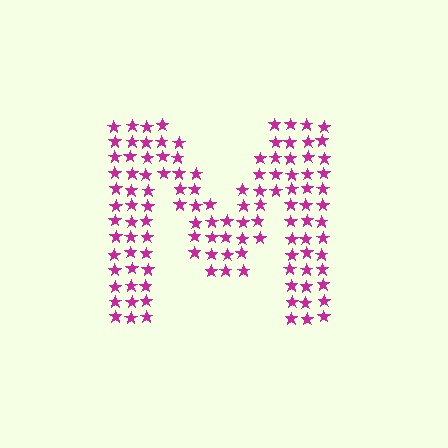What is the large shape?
The large shape is the letter M.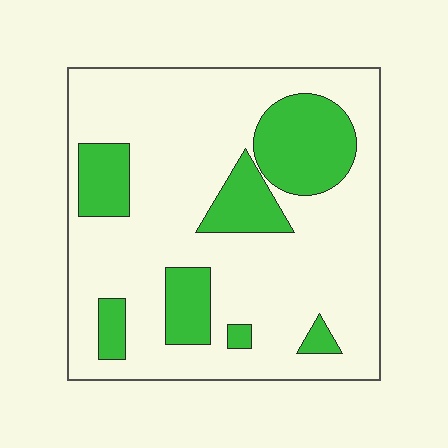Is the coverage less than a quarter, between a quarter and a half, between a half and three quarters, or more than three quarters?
Less than a quarter.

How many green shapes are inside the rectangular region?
7.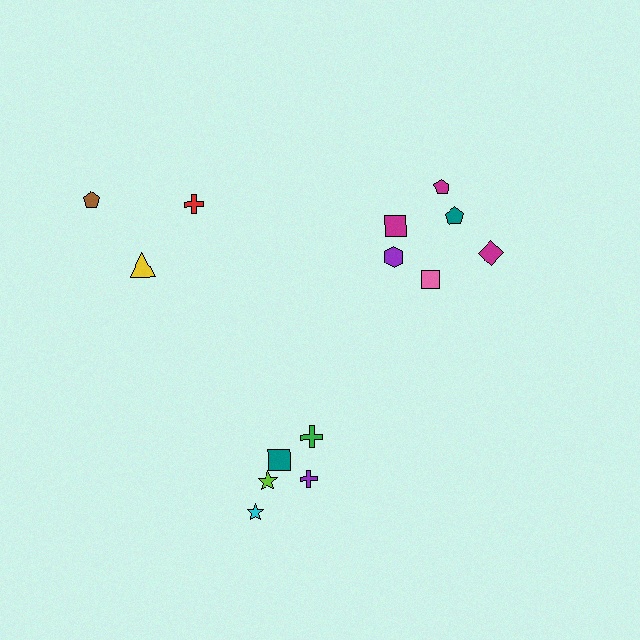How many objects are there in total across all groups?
There are 14 objects.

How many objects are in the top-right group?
There are 6 objects.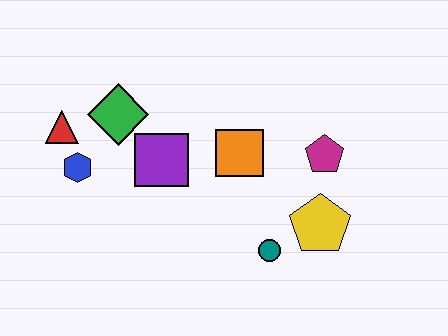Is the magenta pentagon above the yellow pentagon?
Yes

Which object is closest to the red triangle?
The blue hexagon is closest to the red triangle.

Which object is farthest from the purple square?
The yellow pentagon is farthest from the purple square.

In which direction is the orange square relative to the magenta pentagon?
The orange square is to the left of the magenta pentagon.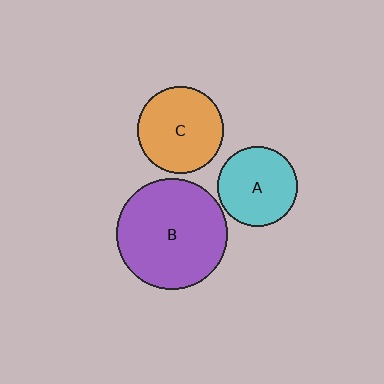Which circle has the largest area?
Circle B (purple).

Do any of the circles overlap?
No, none of the circles overlap.